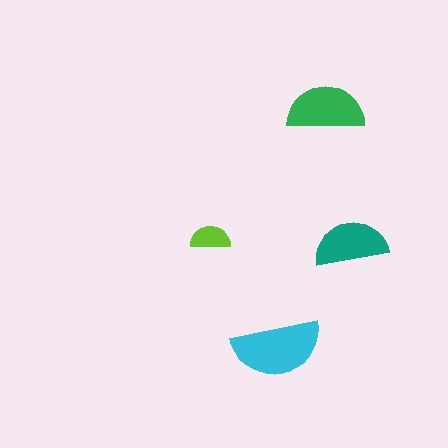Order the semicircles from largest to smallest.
the cyan one, the green one, the teal one, the lime one.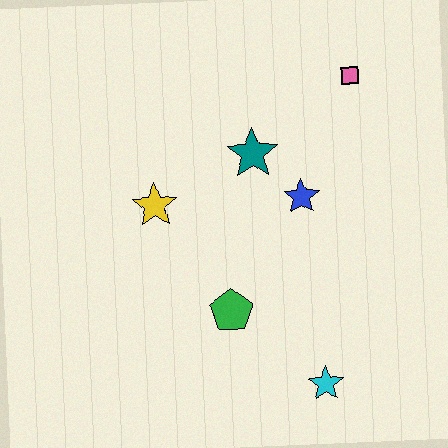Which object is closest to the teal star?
The blue star is closest to the teal star.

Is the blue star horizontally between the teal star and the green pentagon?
No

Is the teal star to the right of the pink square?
No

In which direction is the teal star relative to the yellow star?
The teal star is to the right of the yellow star.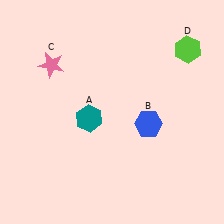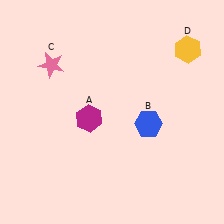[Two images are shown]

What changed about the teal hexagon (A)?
In Image 1, A is teal. In Image 2, it changed to magenta.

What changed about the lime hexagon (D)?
In Image 1, D is lime. In Image 2, it changed to yellow.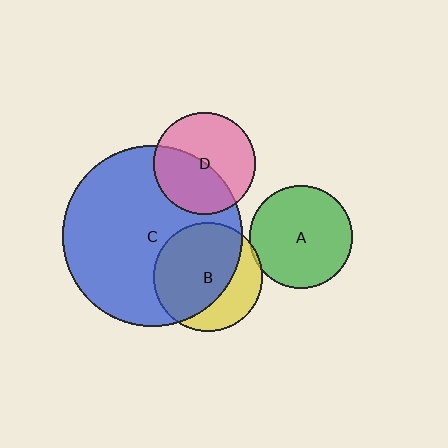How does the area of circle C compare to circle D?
Approximately 3.1 times.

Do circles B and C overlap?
Yes.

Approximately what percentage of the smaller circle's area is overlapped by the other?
Approximately 70%.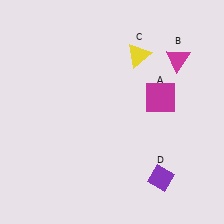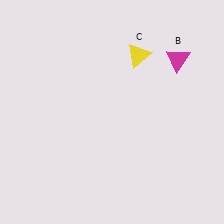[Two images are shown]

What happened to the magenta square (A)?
The magenta square (A) was removed in Image 2. It was in the top-right area of Image 1.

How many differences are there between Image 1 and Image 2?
There are 2 differences between the two images.